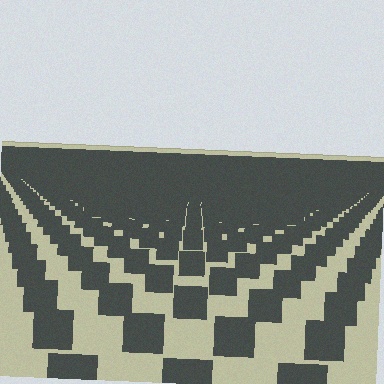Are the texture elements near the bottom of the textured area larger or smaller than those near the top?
Larger. Near the bottom, elements are closer to the viewer and appear at a bigger on-screen size.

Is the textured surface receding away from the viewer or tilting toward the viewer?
The surface is receding away from the viewer. Texture elements get smaller and denser toward the top.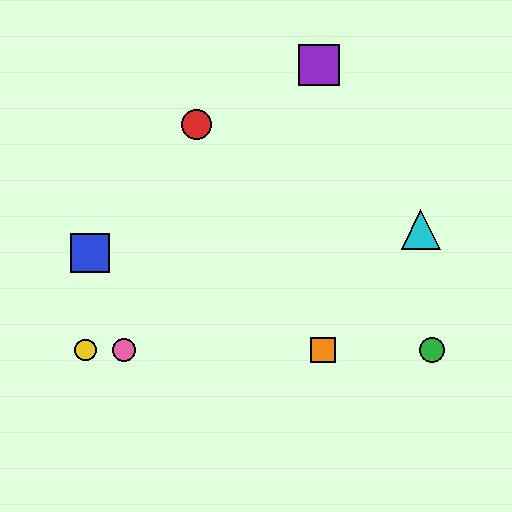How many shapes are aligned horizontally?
4 shapes (the green circle, the yellow circle, the orange square, the pink circle) are aligned horizontally.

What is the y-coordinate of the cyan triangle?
The cyan triangle is at y≈230.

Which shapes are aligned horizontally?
The green circle, the yellow circle, the orange square, the pink circle are aligned horizontally.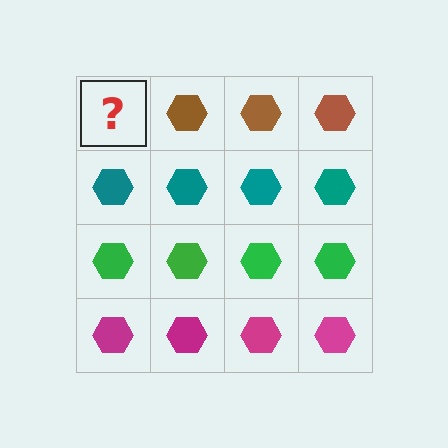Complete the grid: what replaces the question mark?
The question mark should be replaced with a brown hexagon.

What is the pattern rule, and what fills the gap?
The rule is that each row has a consistent color. The gap should be filled with a brown hexagon.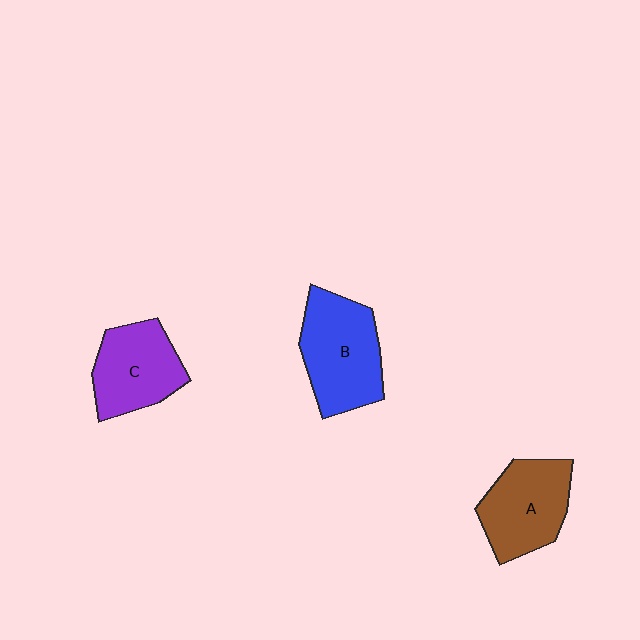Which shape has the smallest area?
Shape C (purple).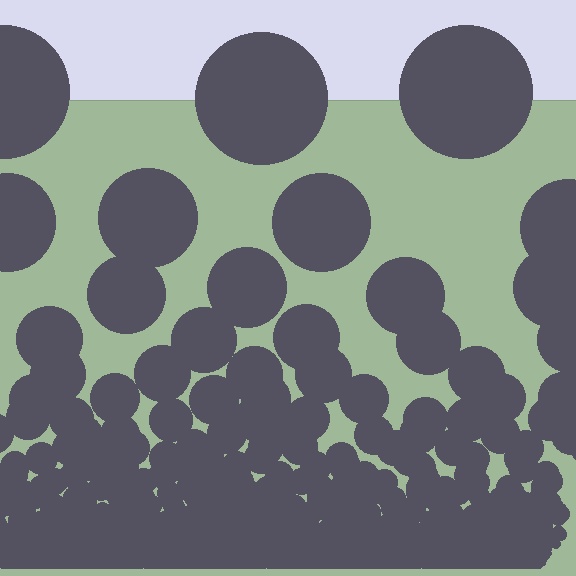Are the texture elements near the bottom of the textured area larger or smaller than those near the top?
Smaller. The gradient is inverted — elements near the bottom are smaller and denser.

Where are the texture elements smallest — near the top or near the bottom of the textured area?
Near the bottom.